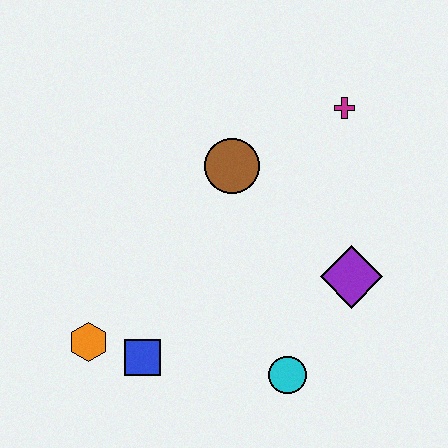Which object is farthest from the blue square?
The magenta cross is farthest from the blue square.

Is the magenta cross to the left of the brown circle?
No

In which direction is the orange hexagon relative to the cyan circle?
The orange hexagon is to the left of the cyan circle.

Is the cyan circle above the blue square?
No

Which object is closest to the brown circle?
The magenta cross is closest to the brown circle.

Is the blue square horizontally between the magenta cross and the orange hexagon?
Yes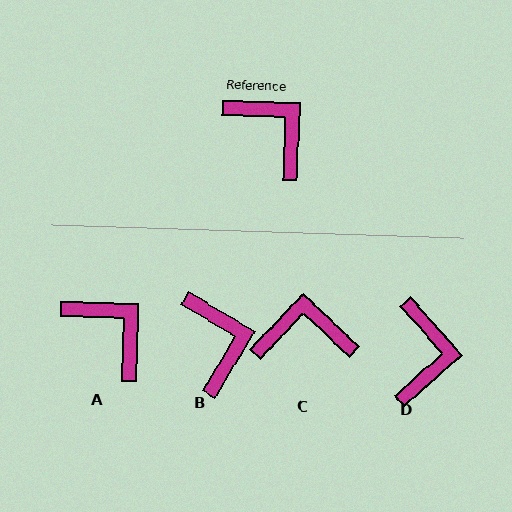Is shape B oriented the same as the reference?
No, it is off by about 29 degrees.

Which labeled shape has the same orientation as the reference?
A.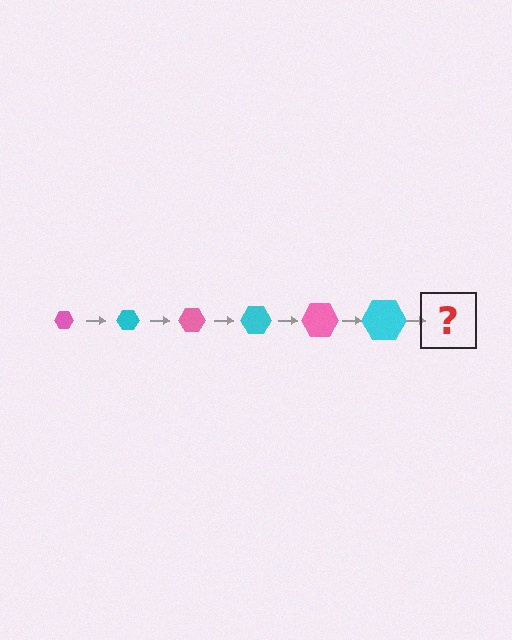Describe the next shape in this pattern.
It should be a pink hexagon, larger than the previous one.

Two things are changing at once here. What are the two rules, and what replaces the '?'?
The two rules are that the hexagon grows larger each step and the color cycles through pink and cyan. The '?' should be a pink hexagon, larger than the previous one.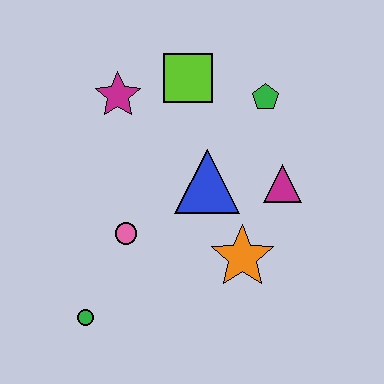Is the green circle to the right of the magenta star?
No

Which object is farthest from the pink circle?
The green pentagon is farthest from the pink circle.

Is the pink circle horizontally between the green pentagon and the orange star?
No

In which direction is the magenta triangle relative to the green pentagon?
The magenta triangle is below the green pentagon.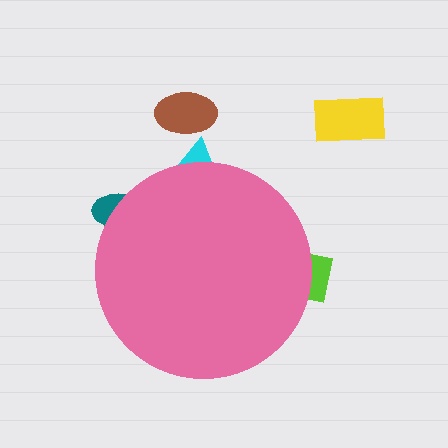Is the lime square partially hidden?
Yes, the lime square is partially hidden behind the pink circle.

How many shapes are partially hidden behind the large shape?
3 shapes are partially hidden.